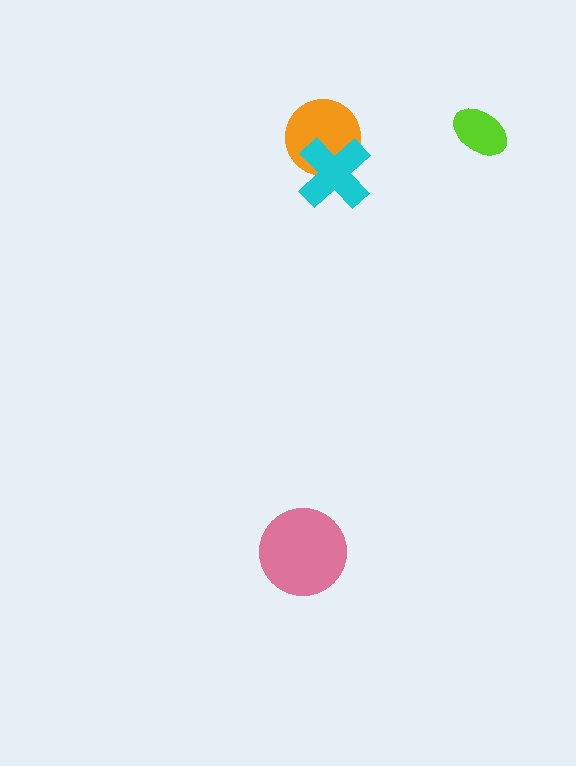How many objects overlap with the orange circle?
1 object overlaps with the orange circle.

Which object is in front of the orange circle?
The cyan cross is in front of the orange circle.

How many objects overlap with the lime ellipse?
0 objects overlap with the lime ellipse.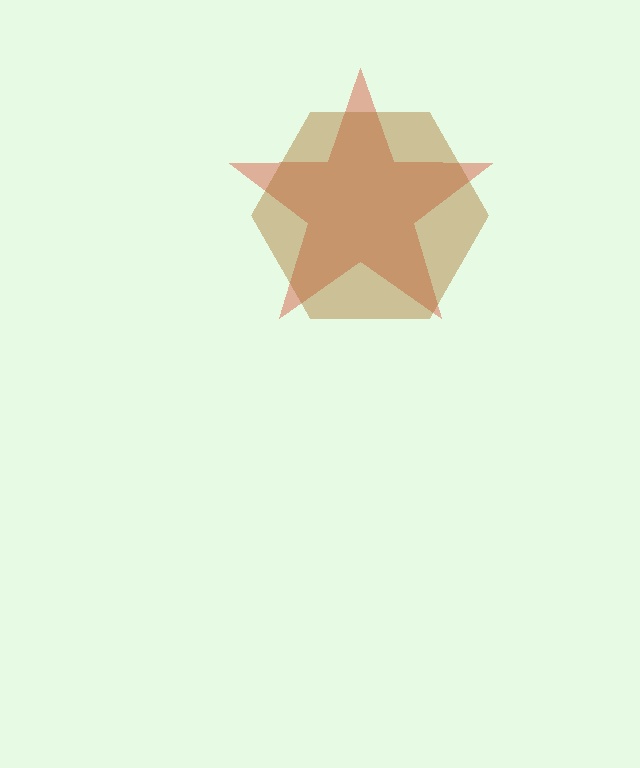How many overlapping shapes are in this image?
There are 2 overlapping shapes in the image.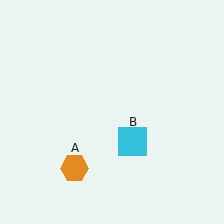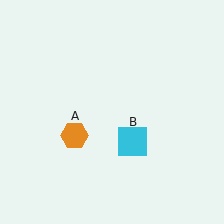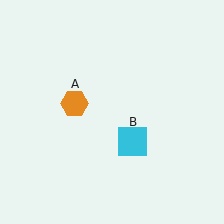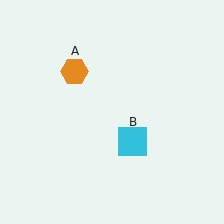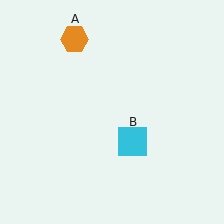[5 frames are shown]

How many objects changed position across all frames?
1 object changed position: orange hexagon (object A).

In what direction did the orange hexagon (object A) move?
The orange hexagon (object A) moved up.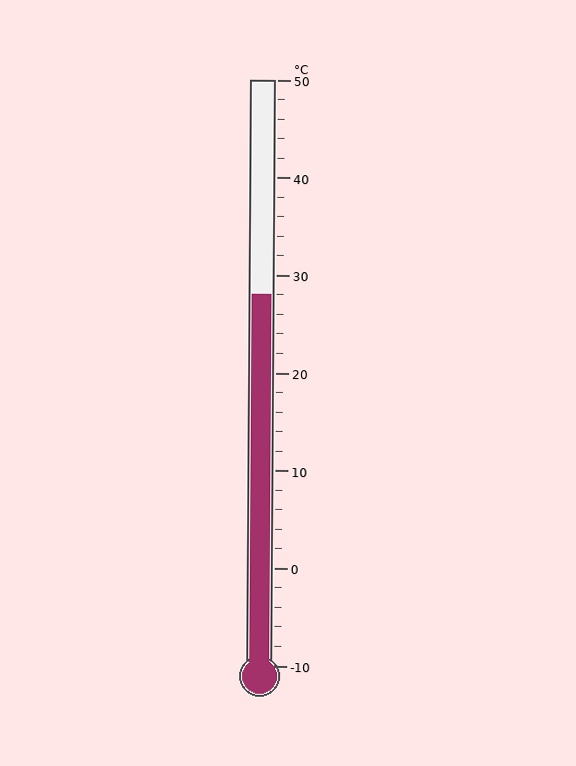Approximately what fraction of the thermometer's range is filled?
The thermometer is filled to approximately 65% of its range.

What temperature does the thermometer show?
The thermometer shows approximately 28°C.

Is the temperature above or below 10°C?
The temperature is above 10°C.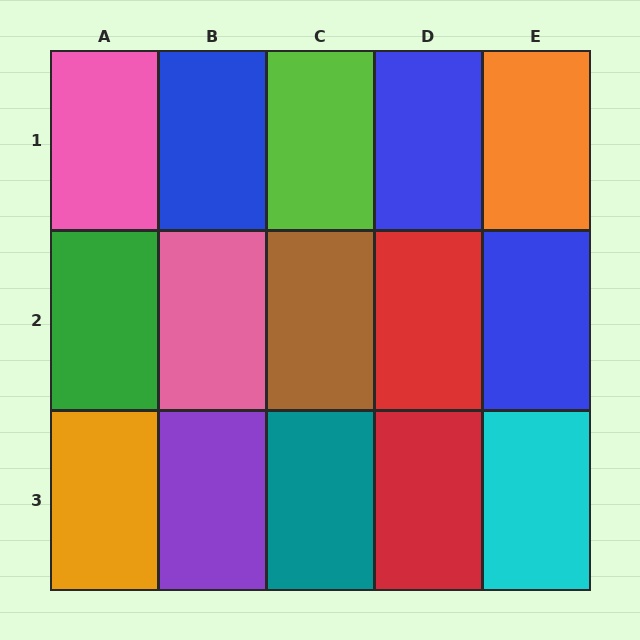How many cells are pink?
2 cells are pink.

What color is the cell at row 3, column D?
Red.